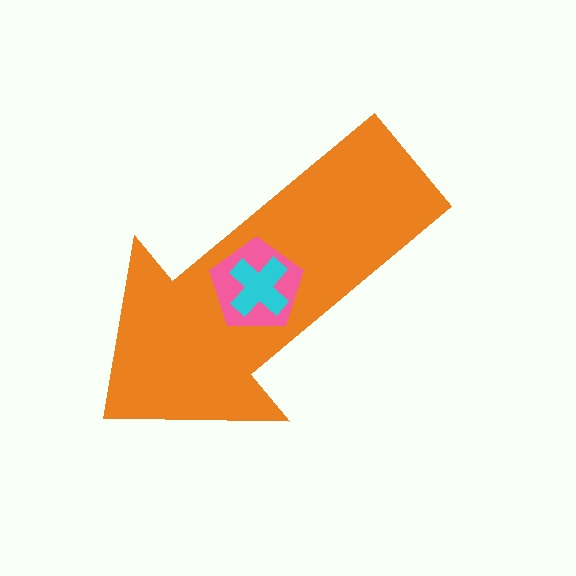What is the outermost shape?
The orange arrow.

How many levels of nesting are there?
3.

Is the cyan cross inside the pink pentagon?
Yes.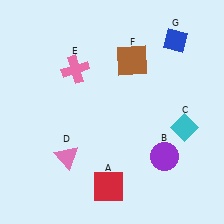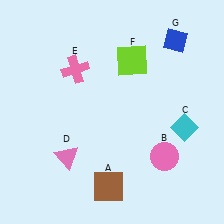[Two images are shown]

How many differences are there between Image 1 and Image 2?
There are 3 differences between the two images.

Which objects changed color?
A changed from red to brown. B changed from purple to pink. F changed from brown to lime.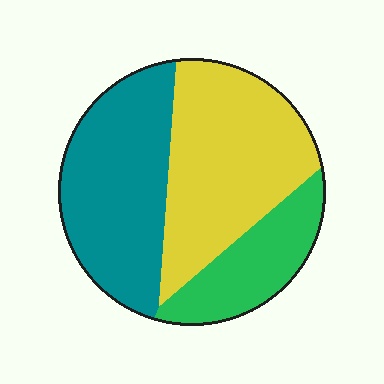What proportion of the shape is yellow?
Yellow covers about 40% of the shape.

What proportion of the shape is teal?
Teal covers 38% of the shape.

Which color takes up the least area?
Green, at roughly 20%.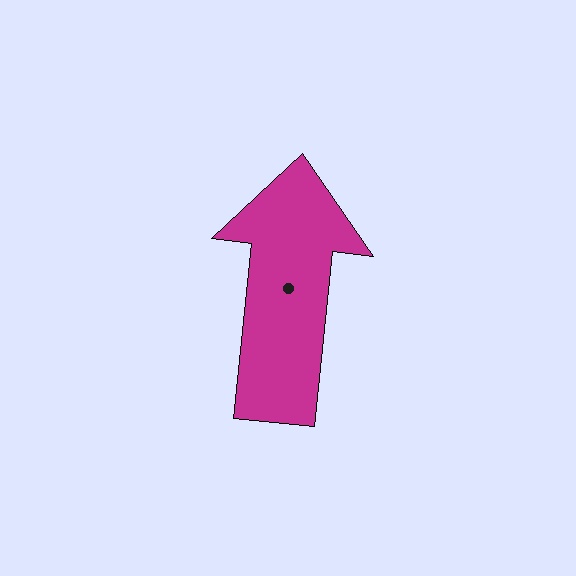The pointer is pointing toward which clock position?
Roughly 12 o'clock.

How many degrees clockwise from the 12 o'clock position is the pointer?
Approximately 6 degrees.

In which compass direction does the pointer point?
North.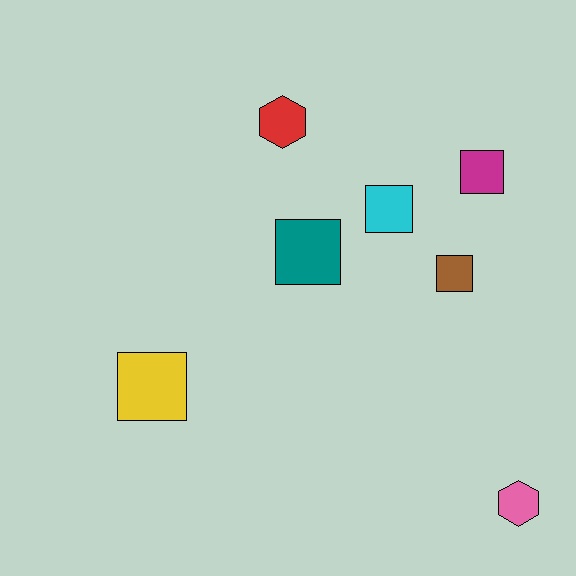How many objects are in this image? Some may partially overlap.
There are 7 objects.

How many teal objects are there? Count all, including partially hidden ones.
There is 1 teal object.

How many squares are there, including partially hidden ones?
There are 5 squares.